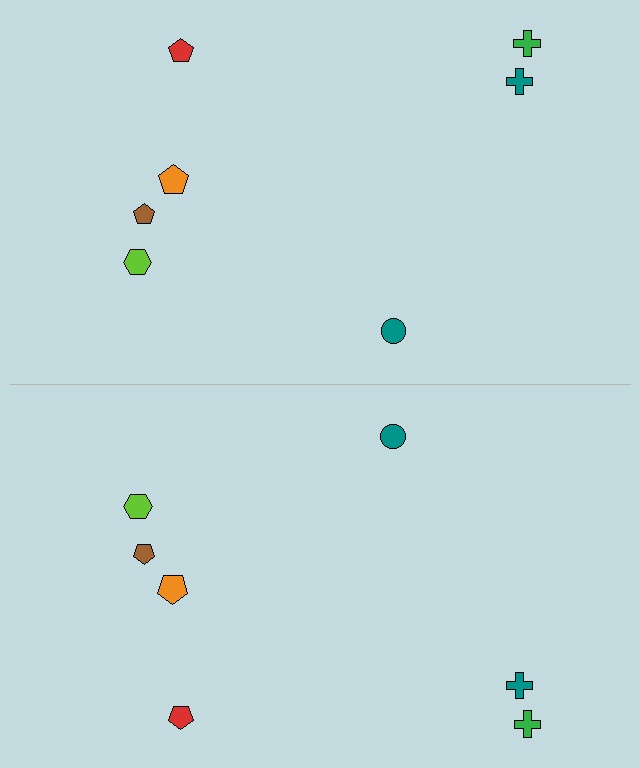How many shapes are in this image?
There are 14 shapes in this image.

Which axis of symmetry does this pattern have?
The pattern has a horizontal axis of symmetry running through the center of the image.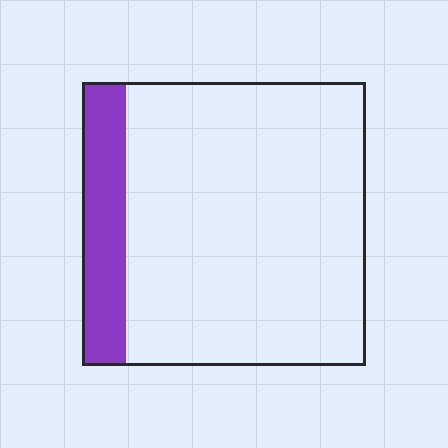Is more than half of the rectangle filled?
No.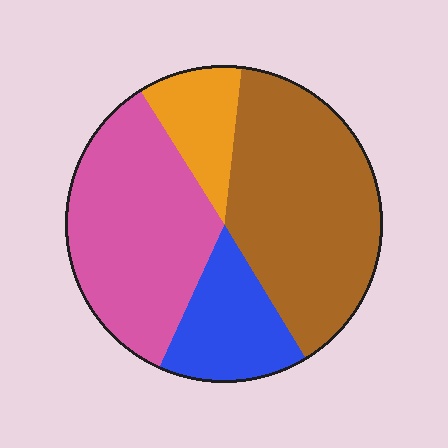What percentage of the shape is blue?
Blue takes up less than a quarter of the shape.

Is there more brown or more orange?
Brown.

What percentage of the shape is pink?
Pink takes up between a quarter and a half of the shape.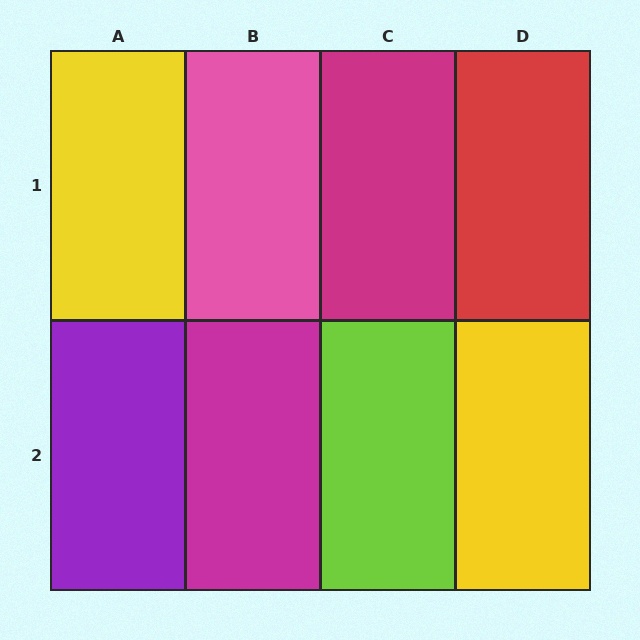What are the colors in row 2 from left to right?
Purple, magenta, lime, yellow.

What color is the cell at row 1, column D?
Red.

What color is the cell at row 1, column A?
Yellow.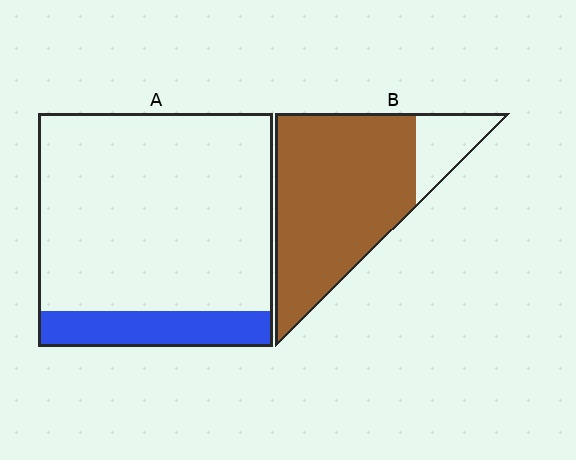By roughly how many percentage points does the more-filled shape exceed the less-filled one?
By roughly 70 percentage points (B over A).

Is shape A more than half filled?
No.